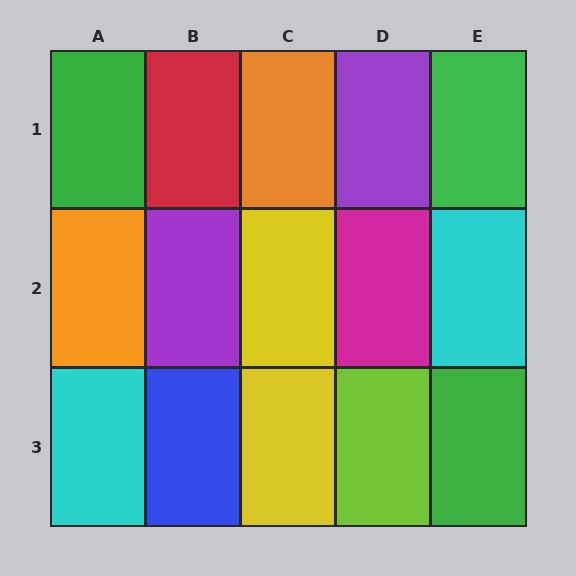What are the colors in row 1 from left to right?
Green, red, orange, purple, green.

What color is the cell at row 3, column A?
Cyan.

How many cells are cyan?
2 cells are cyan.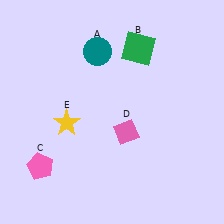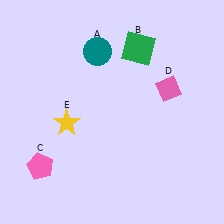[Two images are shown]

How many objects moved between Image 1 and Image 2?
1 object moved between the two images.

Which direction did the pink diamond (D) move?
The pink diamond (D) moved up.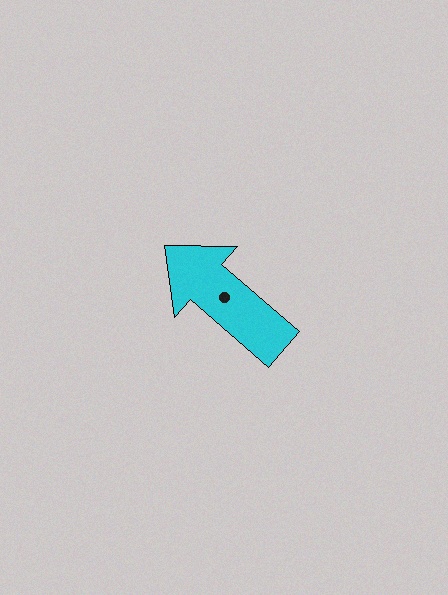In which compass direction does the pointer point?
Northwest.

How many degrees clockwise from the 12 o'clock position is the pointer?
Approximately 311 degrees.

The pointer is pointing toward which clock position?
Roughly 10 o'clock.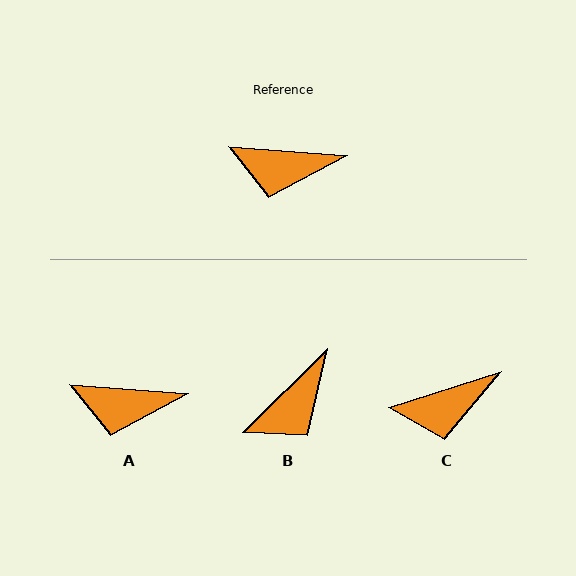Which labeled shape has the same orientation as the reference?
A.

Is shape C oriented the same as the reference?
No, it is off by about 22 degrees.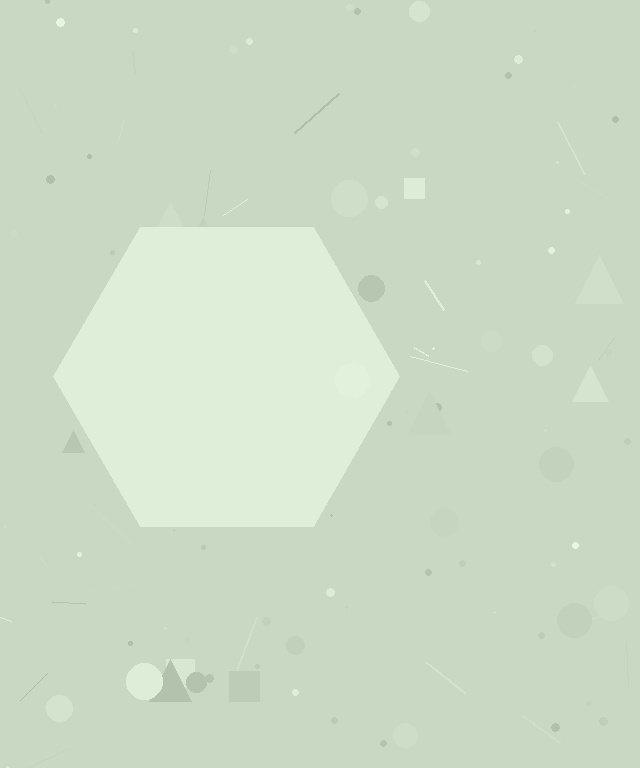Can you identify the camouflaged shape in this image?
The camouflaged shape is a hexagon.